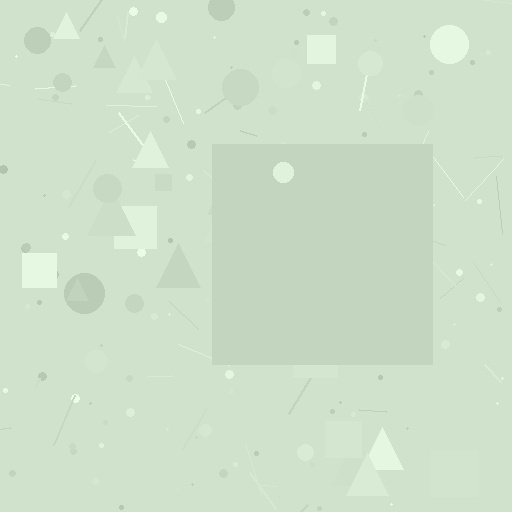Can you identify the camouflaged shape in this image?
The camouflaged shape is a square.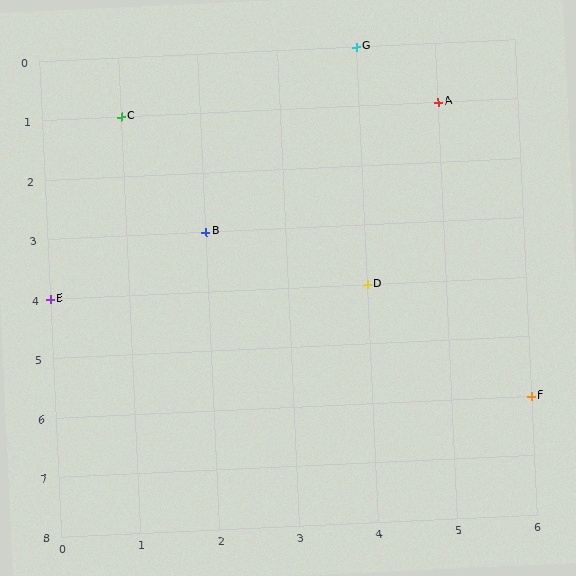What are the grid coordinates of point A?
Point A is at grid coordinates (5, 1).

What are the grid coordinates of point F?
Point F is at grid coordinates (6, 6).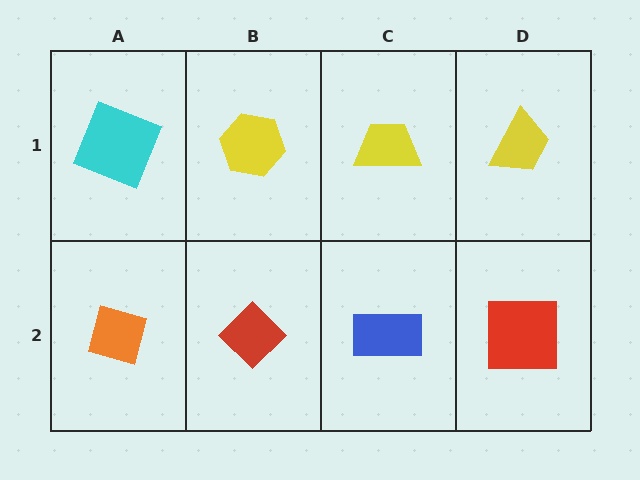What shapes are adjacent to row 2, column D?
A yellow trapezoid (row 1, column D), a blue rectangle (row 2, column C).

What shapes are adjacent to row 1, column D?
A red square (row 2, column D), a yellow trapezoid (row 1, column C).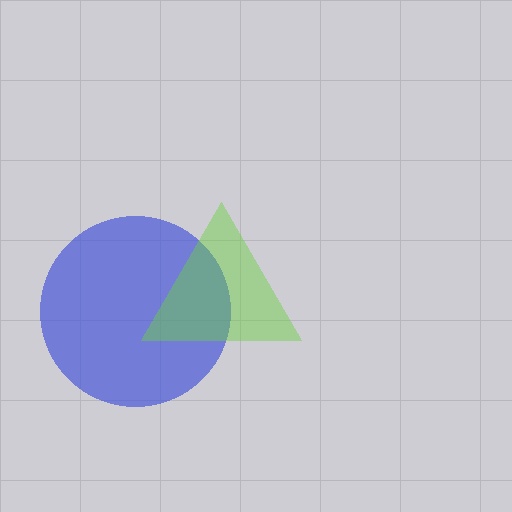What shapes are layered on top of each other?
The layered shapes are: a blue circle, a lime triangle.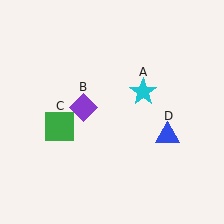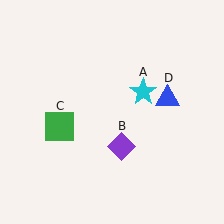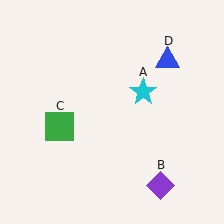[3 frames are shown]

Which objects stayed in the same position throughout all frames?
Cyan star (object A) and green square (object C) remained stationary.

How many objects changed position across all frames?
2 objects changed position: purple diamond (object B), blue triangle (object D).